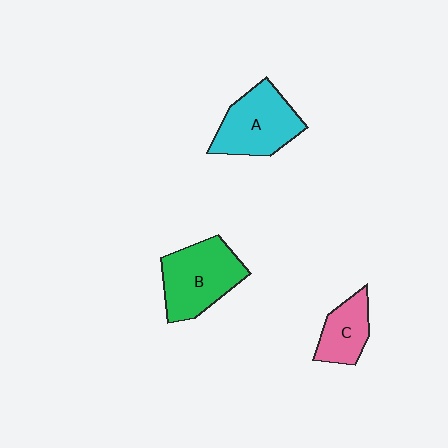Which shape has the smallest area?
Shape C (pink).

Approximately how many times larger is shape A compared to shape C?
Approximately 1.6 times.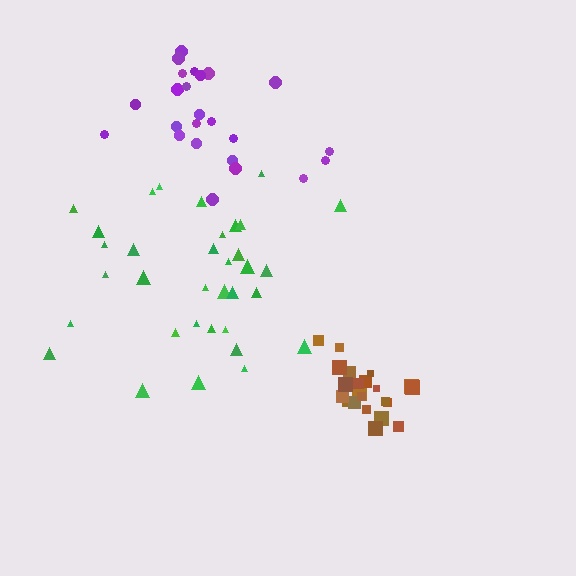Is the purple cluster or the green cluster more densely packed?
Purple.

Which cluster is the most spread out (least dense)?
Green.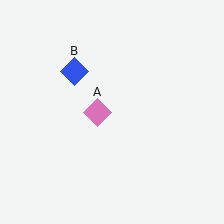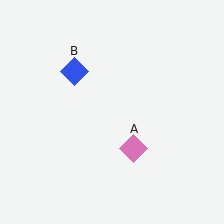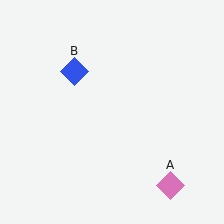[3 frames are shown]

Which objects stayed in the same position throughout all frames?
Blue diamond (object B) remained stationary.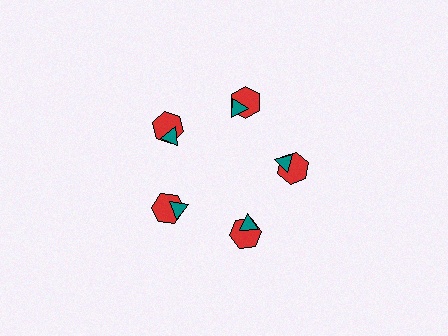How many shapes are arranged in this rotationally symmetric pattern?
There are 10 shapes, arranged in 5 groups of 2.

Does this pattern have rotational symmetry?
Yes, this pattern has 5-fold rotational symmetry. It looks the same after rotating 72 degrees around the center.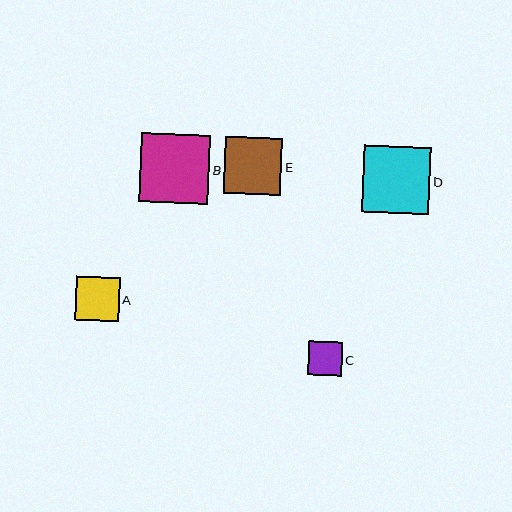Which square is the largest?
Square B is the largest with a size of approximately 70 pixels.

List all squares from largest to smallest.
From largest to smallest: B, D, E, A, C.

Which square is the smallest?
Square C is the smallest with a size of approximately 34 pixels.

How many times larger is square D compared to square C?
Square D is approximately 2.0 times the size of square C.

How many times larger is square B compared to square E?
Square B is approximately 1.2 times the size of square E.